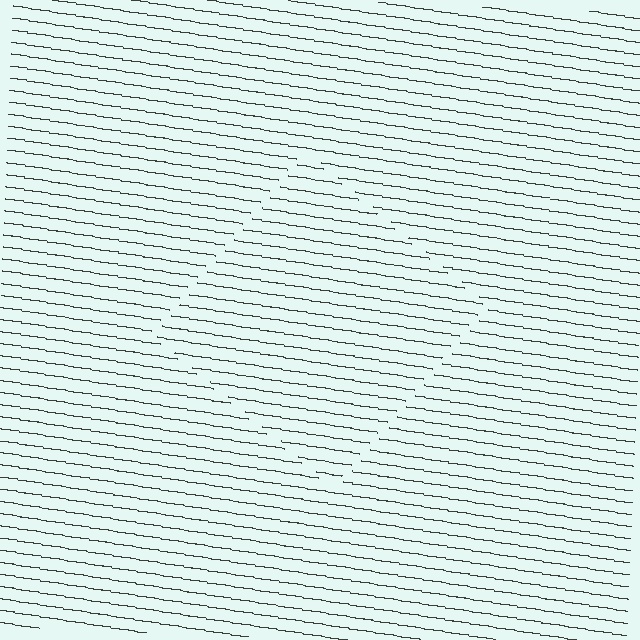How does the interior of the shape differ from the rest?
The interior of the shape contains the same grating, shifted by half a period — the contour is defined by the phase discontinuity where line-ends from the inner and outer gratings abut.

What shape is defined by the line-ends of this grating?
An illusory square. The interior of the shape contains the same grating, shifted by half a period — the contour is defined by the phase discontinuity where line-ends from the inner and outer gratings abut.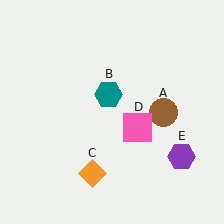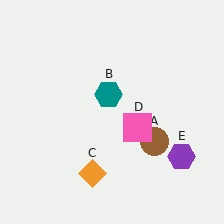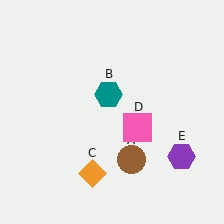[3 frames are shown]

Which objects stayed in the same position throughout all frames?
Teal hexagon (object B) and orange diamond (object C) and pink square (object D) and purple hexagon (object E) remained stationary.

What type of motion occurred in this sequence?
The brown circle (object A) rotated clockwise around the center of the scene.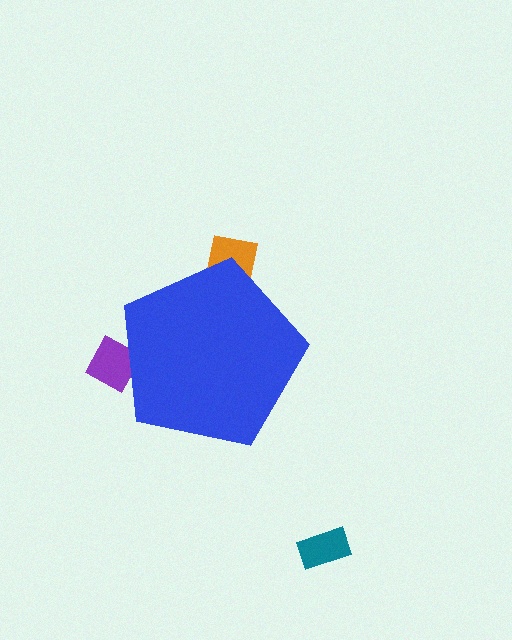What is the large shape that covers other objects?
A blue pentagon.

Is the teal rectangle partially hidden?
No, the teal rectangle is fully visible.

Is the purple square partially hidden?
Yes, the purple square is partially hidden behind the blue pentagon.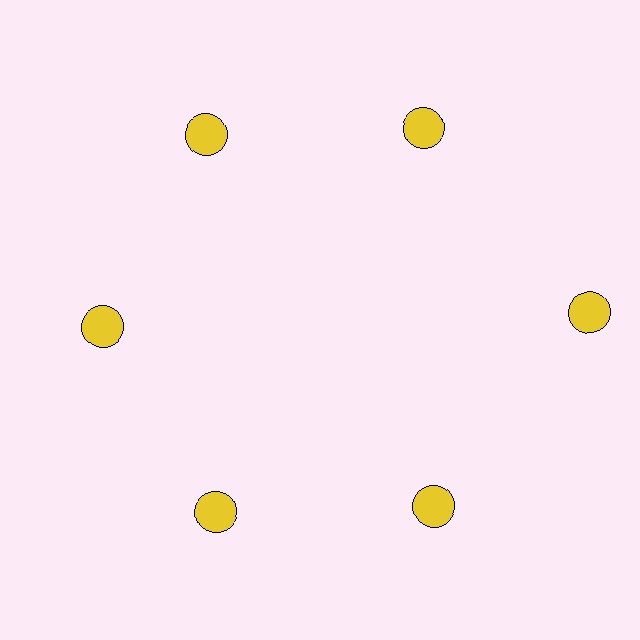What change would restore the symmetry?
The symmetry would be restored by moving it inward, back onto the ring so that all 6 circles sit at equal angles and equal distance from the center.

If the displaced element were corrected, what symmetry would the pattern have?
It would have 6-fold rotational symmetry — the pattern would map onto itself every 60 degrees.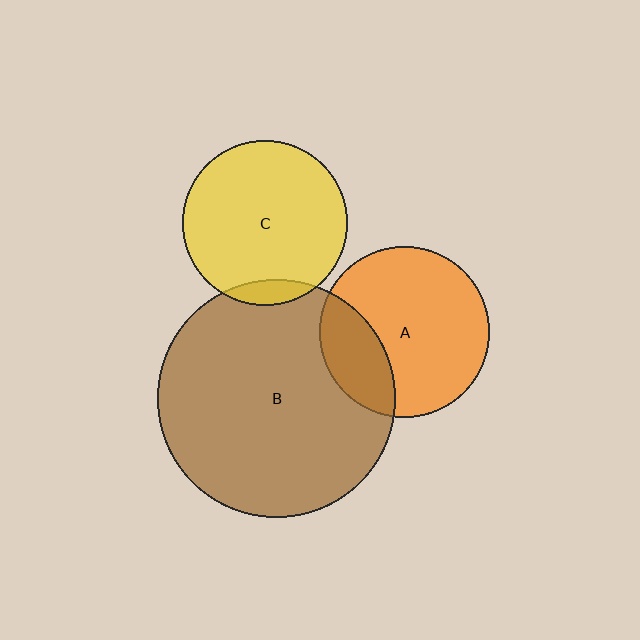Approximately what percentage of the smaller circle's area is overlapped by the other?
Approximately 10%.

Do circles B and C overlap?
Yes.